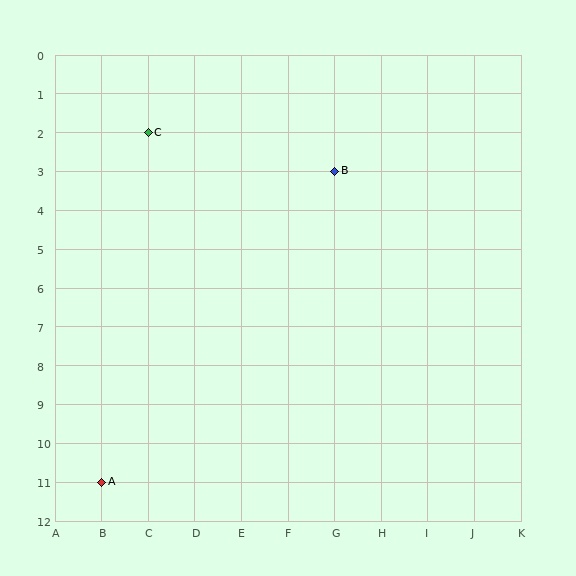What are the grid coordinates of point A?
Point A is at grid coordinates (B, 11).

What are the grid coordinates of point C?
Point C is at grid coordinates (C, 2).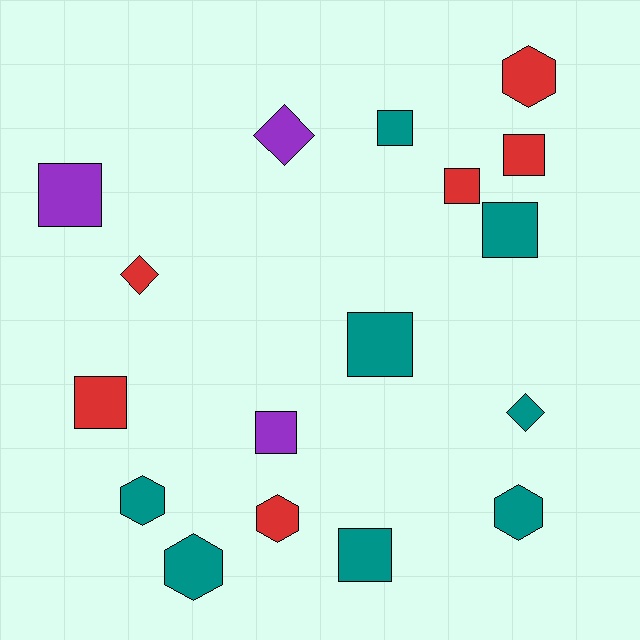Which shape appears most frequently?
Square, with 9 objects.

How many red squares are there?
There are 3 red squares.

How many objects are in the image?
There are 17 objects.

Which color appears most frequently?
Teal, with 8 objects.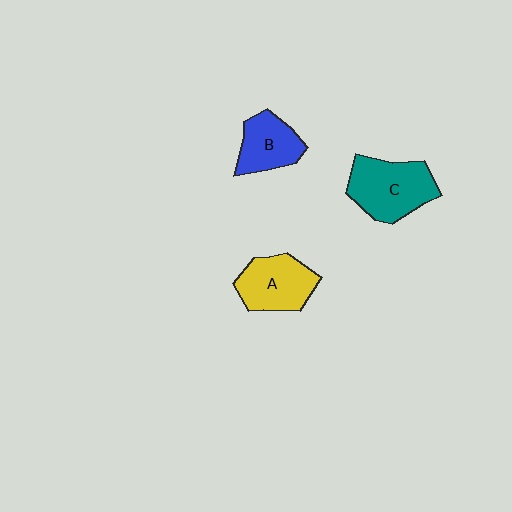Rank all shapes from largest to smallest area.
From largest to smallest: C (teal), A (yellow), B (blue).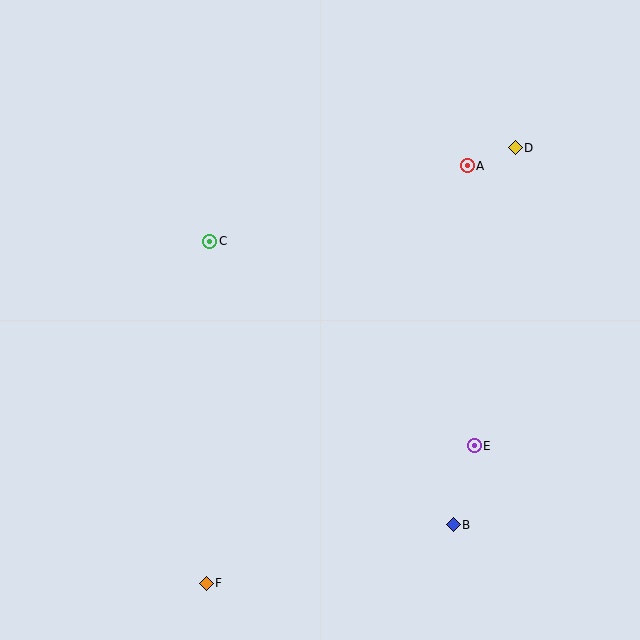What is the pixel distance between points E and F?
The distance between E and F is 301 pixels.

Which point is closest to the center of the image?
Point C at (210, 241) is closest to the center.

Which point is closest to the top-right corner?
Point D is closest to the top-right corner.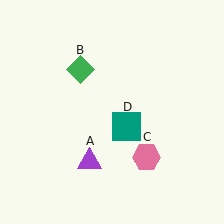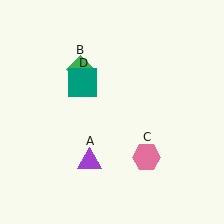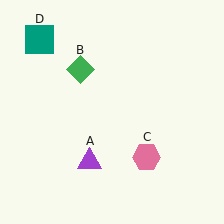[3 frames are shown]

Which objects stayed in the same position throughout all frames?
Purple triangle (object A) and green diamond (object B) and pink hexagon (object C) remained stationary.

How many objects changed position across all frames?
1 object changed position: teal square (object D).